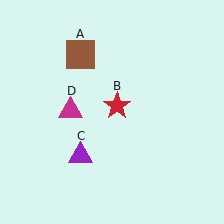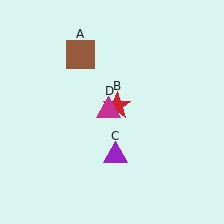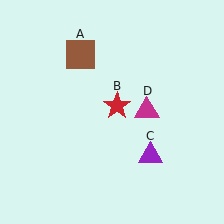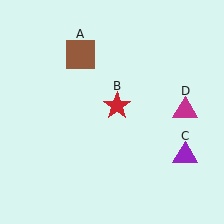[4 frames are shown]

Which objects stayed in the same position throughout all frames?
Brown square (object A) and red star (object B) remained stationary.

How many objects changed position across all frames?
2 objects changed position: purple triangle (object C), magenta triangle (object D).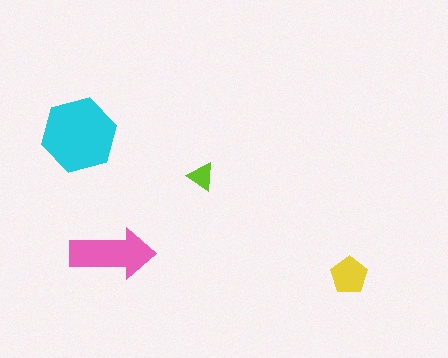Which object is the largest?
The cyan hexagon.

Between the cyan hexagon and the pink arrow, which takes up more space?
The cyan hexagon.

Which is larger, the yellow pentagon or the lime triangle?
The yellow pentagon.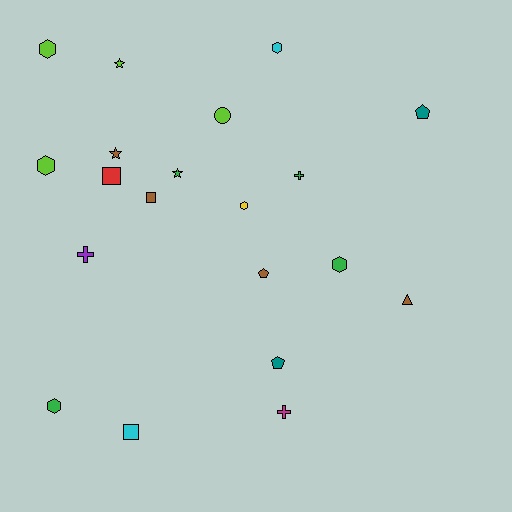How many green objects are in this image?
There are 4 green objects.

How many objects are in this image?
There are 20 objects.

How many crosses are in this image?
There are 3 crosses.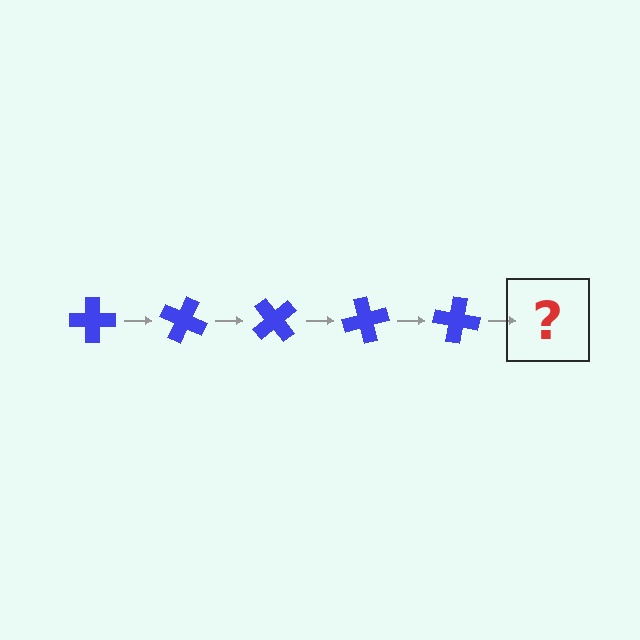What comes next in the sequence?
The next element should be a blue cross rotated 125 degrees.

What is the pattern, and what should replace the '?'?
The pattern is that the cross rotates 25 degrees each step. The '?' should be a blue cross rotated 125 degrees.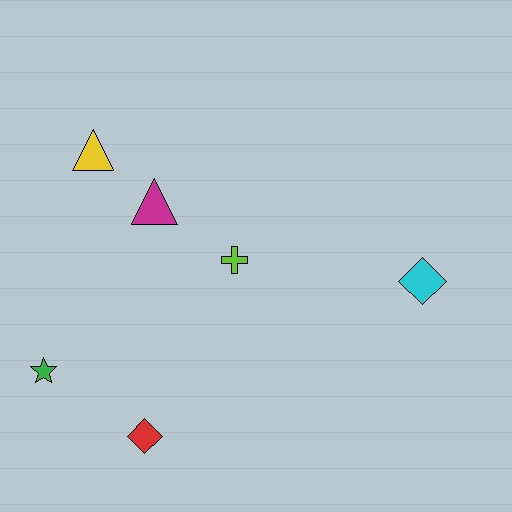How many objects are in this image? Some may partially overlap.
There are 6 objects.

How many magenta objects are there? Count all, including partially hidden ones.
There is 1 magenta object.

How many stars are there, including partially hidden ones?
There is 1 star.